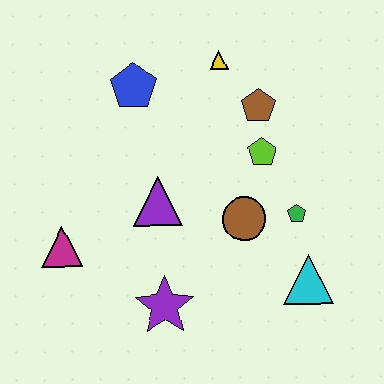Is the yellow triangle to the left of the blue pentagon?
No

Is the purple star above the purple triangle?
No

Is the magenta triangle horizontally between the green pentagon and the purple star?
No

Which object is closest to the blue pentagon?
The yellow triangle is closest to the blue pentagon.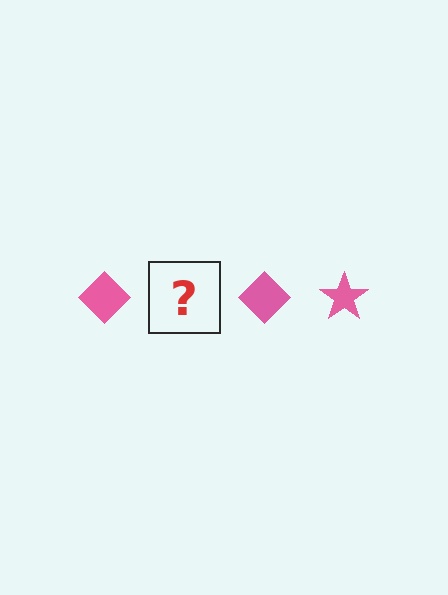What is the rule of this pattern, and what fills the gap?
The rule is that the pattern cycles through diamond, star shapes in pink. The gap should be filled with a pink star.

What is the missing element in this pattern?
The missing element is a pink star.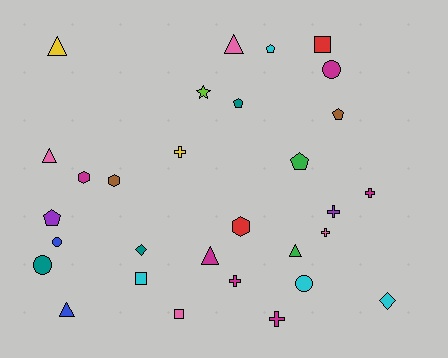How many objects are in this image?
There are 30 objects.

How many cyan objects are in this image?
There are 4 cyan objects.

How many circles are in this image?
There are 4 circles.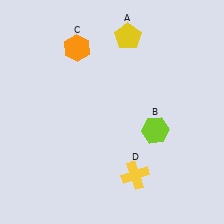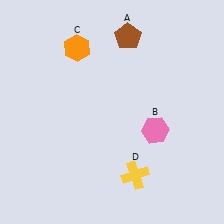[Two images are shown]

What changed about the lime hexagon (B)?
In Image 1, B is lime. In Image 2, it changed to pink.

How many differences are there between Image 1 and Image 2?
There are 2 differences between the two images.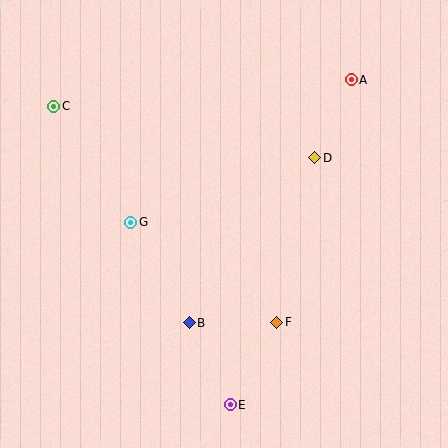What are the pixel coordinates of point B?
Point B is at (189, 323).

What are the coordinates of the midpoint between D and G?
The midpoint between D and G is at (223, 190).